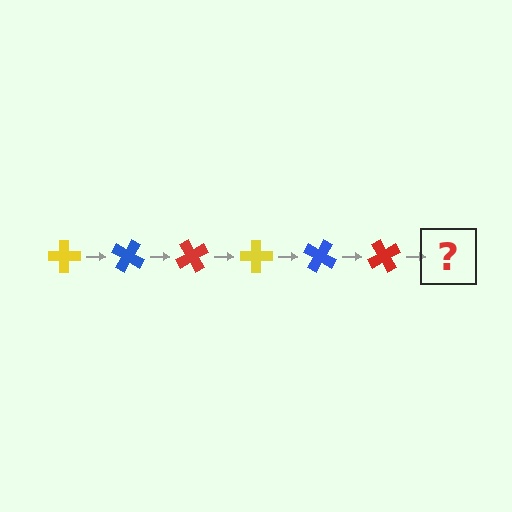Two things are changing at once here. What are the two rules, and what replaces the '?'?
The two rules are that it rotates 30 degrees each step and the color cycles through yellow, blue, and red. The '?' should be a yellow cross, rotated 180 degrees from the start.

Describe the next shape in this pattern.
It should be a yellow cross, rotated 180 degrees from the start.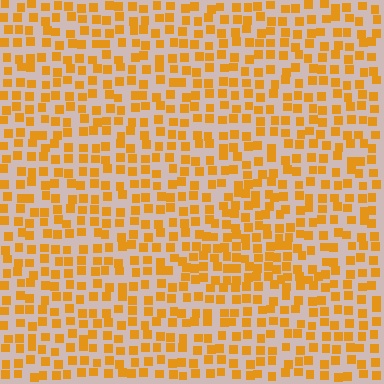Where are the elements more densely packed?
The elements are more densely packed inside the triangle boundary.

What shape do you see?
I see a triangle.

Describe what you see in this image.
The image contains small orange elements arranged at two different densities. A triangle-shaped region is visible where the elements are more densely packed than the surrounding area.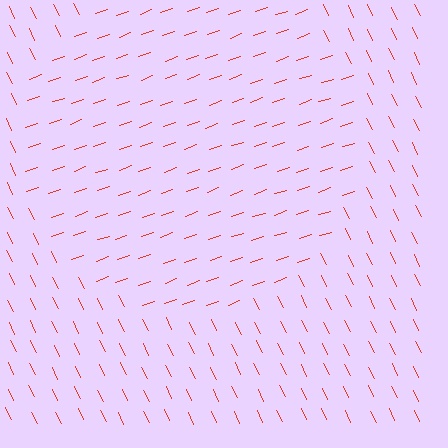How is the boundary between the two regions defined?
The boundary is defined purely by a change in line orientation (approximately 83 degrees difference). All lines are the same color and thickness.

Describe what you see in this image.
The image is filled with small red line segments. A circle region in the image has lines oriented differently from the surrounding lines, creating a visible texture boundary.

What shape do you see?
I see a circle.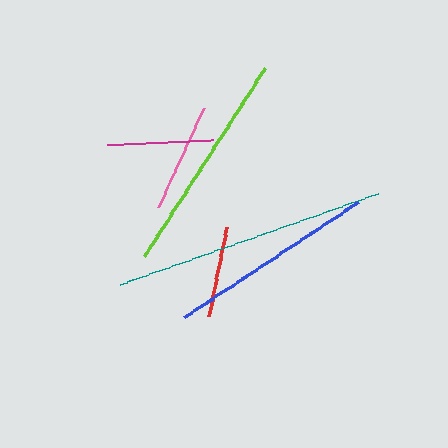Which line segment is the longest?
The teal line is the longest at approximately 274 pixels.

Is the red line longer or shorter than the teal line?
The teal line is longer than the red line.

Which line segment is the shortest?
The red line is the shortest at approximately 91 pixels.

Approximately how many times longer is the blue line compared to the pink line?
The blue line is approximately 1.9 times the length of the pink line.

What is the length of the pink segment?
The pink segment is approximately 110 pixels long.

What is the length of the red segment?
The red segment is approximately 91 pixels long.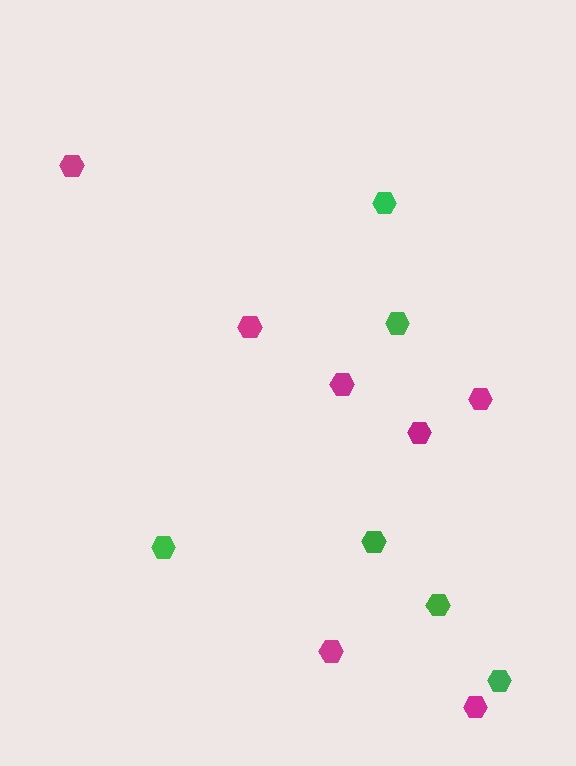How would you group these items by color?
There are 2 groups: one group of green hexagons (6) and one group of magenta hexagons (7).